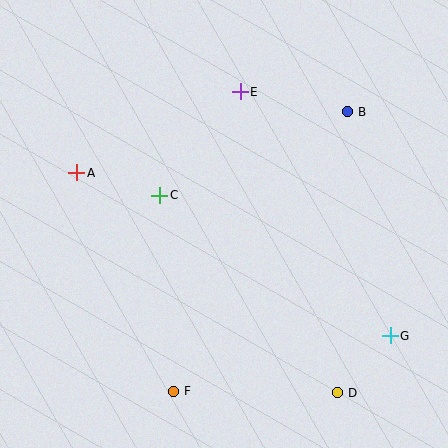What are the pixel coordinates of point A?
Point A is at (77, 173).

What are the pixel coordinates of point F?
Point F is at (174, 391).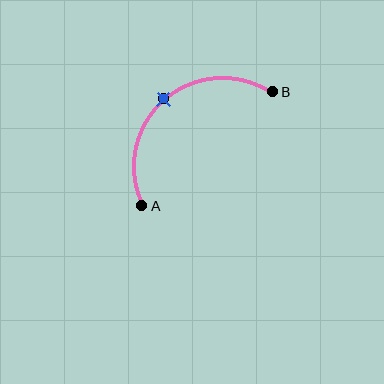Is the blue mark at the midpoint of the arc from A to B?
Yes. The blue mark lies on the arc at equal arc-length from both A and B — it is the arc midpoint.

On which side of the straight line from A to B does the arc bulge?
The arc bulges above and to the left of the straight line connecting A and B.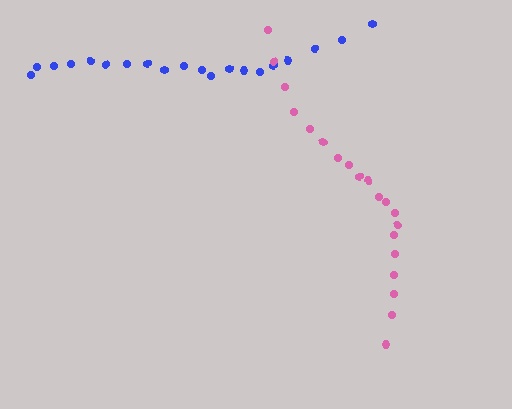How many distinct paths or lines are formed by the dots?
There are 2 distinct paths.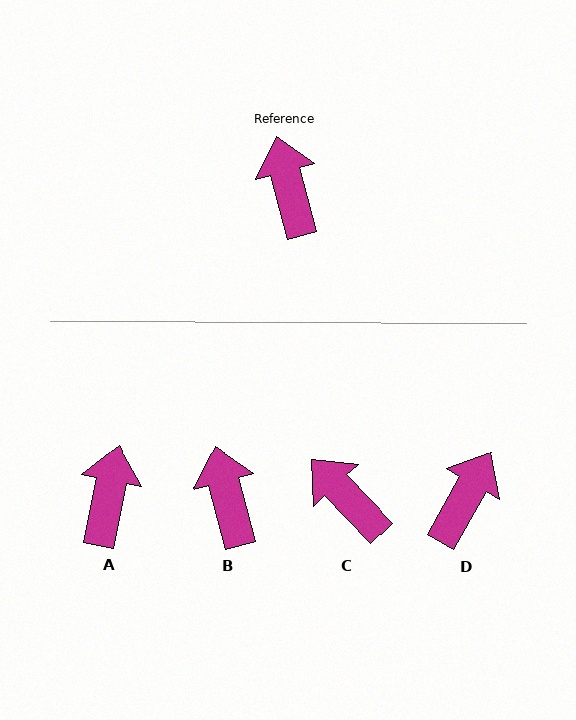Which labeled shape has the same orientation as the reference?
B.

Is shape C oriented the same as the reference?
No, it is off by about 29 degrees.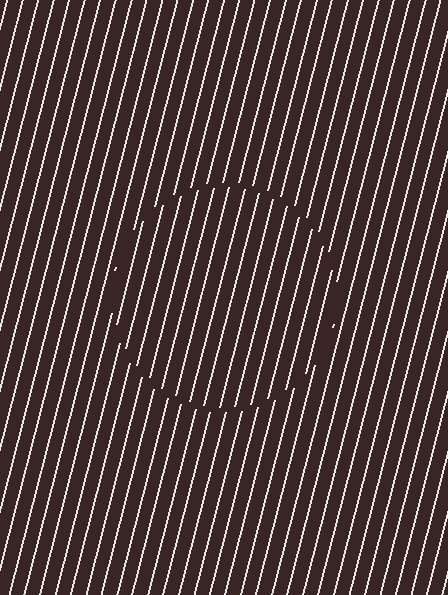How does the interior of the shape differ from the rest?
The interior of the shape contains the same grating, shifted by half a period — the contour is defined by the phase discontinuity where line-ends from the inner and outer gratings abut.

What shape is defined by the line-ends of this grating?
An illusory circle. The interior of the shape contains the same grating, shifted by half a period — the contour is defined by the phase discontinuity where line-ends from the inner and outer gratings abut.